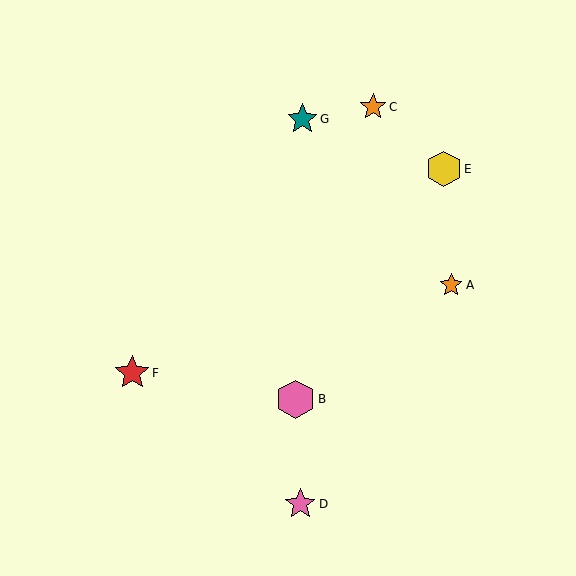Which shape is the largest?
The pink hexagon (labeled B) is the largest.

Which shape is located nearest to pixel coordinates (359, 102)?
The orange star (labeled C) at (373, 107) is nearest to that location.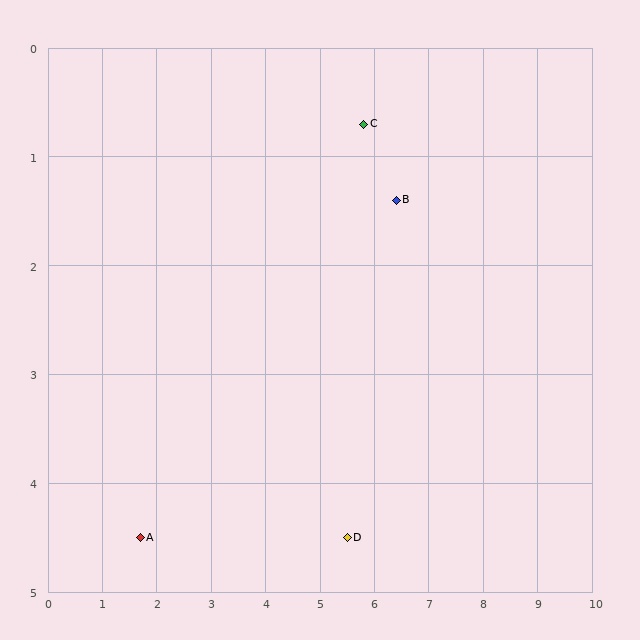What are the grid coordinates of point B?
Point B is at approximately (6.4, 1.4).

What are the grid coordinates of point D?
Point D is at approximately (5.5, 4.5).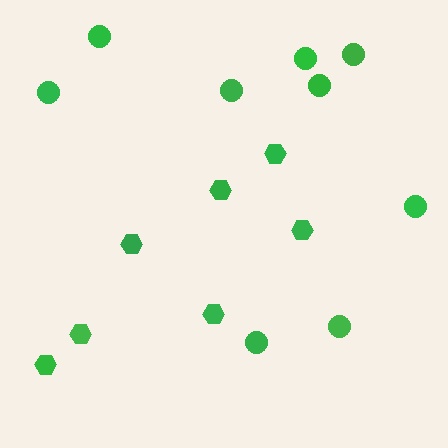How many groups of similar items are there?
There are 2 groups: one group of hexagons (7) and one group of circles (9).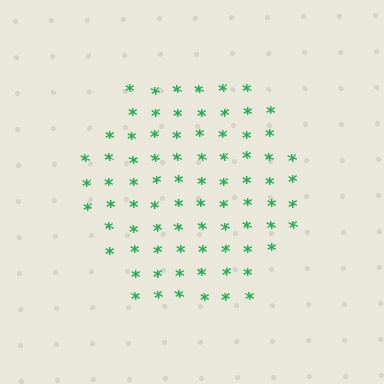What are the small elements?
The small elements are asterisks.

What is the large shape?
The large shape is a hexagon.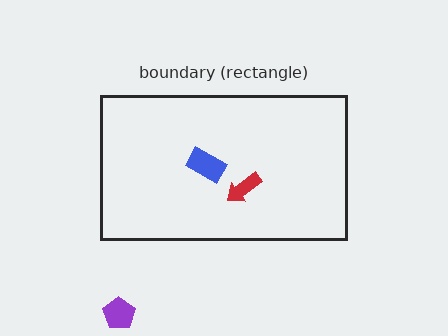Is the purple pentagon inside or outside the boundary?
Outside.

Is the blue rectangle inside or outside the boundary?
Inside.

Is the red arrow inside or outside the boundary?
Inside.